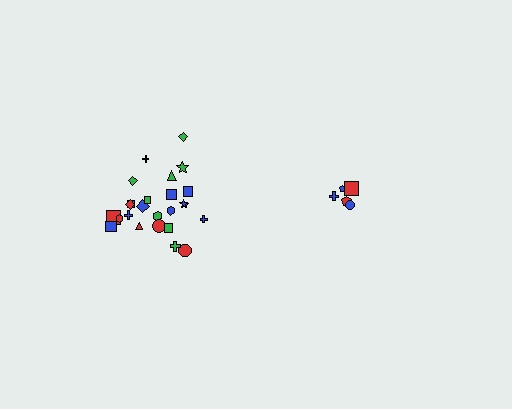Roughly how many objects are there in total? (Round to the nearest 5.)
Roughly 30 objects in total.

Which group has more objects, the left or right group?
The left group.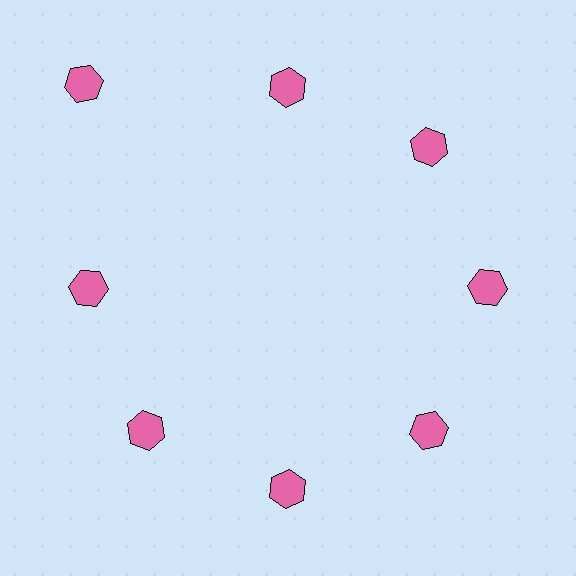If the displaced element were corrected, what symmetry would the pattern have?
It would have 8-fold rotational symmetry — the pattern would map onto itself every 45 degrees.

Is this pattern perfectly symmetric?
No. The 8 pink hexagons are arranged in a ring, but one element near the 10 o'clock position is pushed outward from the center, breaking the 8-fold rotational symmetry.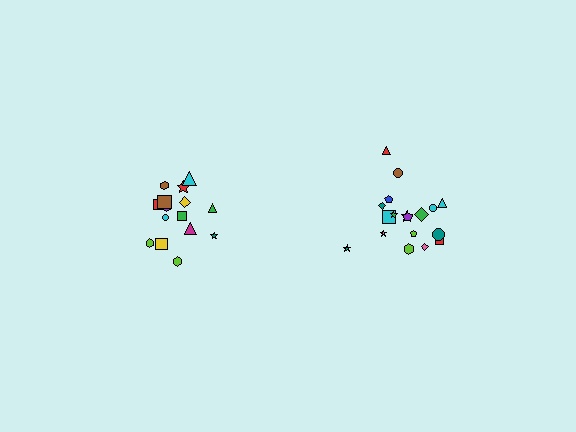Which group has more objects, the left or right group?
The right group.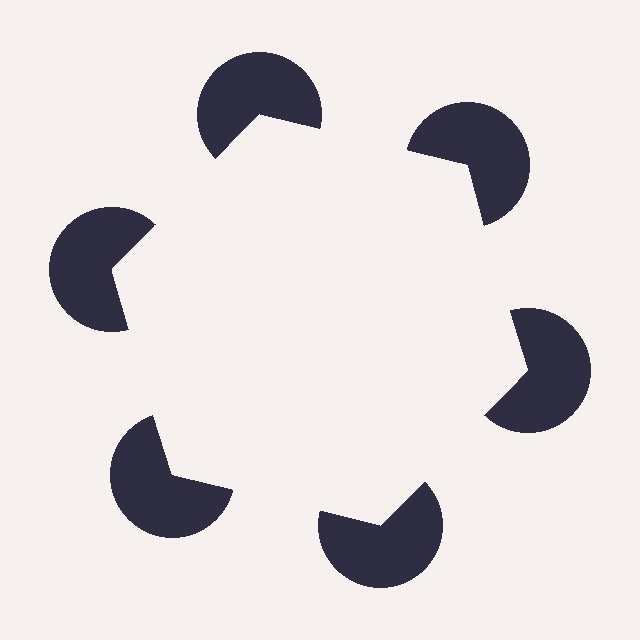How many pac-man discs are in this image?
There are 6 — one at each vertex of the illusory hexagon.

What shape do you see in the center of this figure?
An illusory hexagon — its edges are inferred from the aligned wedge cuts in the pac-man discs, not physically drawn.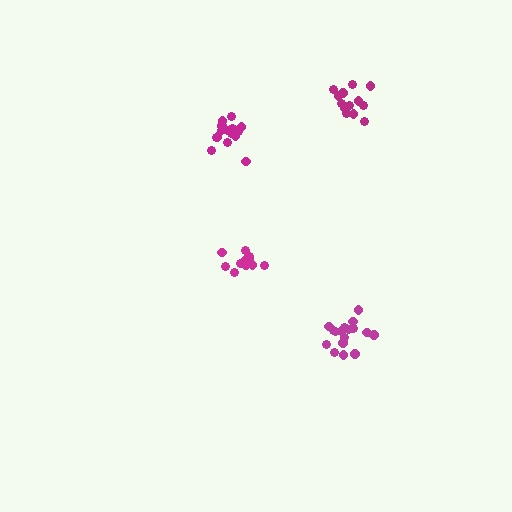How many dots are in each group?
Group 1: 12 dots, Group 2: 14 dots, Group 3: 18 dots, Group 4: 17 dots (61 total).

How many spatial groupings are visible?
There are 4 spatial groupings.